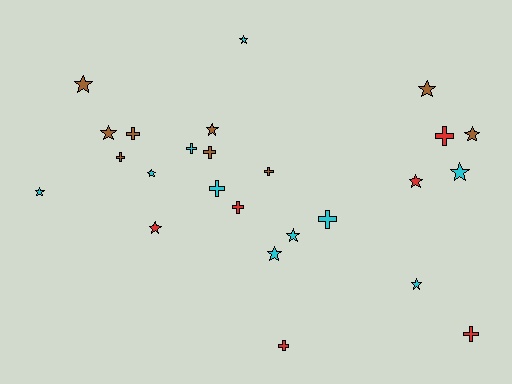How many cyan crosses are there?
There are 3 cyan crosses.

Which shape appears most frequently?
Star, with 14 objects.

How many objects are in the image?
There are 25 objects.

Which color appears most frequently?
Cyan, with 10 objects.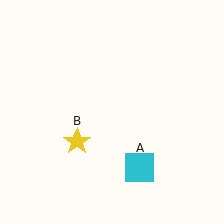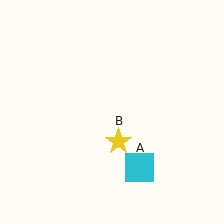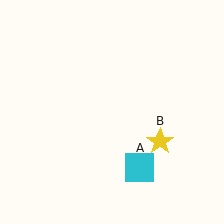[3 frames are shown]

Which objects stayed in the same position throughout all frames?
Cyan square (object A) remained stationary.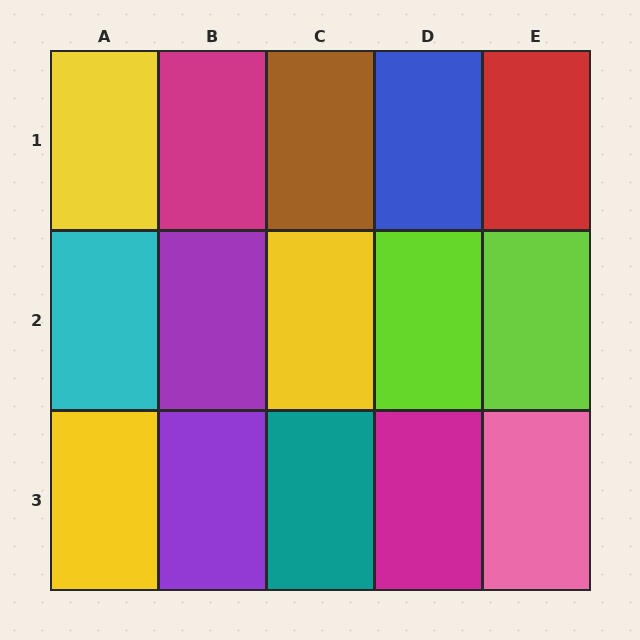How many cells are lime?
2 cells are lime.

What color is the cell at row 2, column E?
Lime.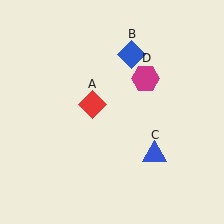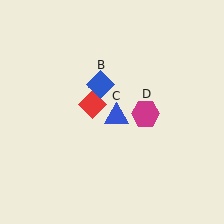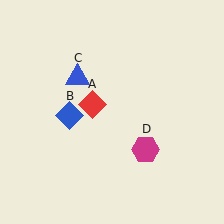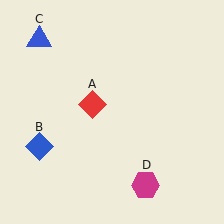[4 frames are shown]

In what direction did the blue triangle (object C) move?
The blue triangle (object C) moved up and to the left.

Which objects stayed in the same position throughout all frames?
Red diamond (object A) remained stationary.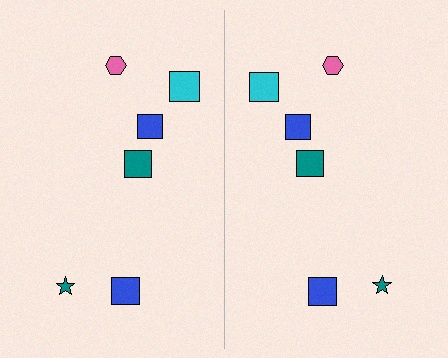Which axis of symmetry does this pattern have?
The pattern has a vertical axis of symmetry running through the center of the image.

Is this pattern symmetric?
Yes, this pattern has bilateral (reflection) symmetry.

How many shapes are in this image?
There are 12 shapes in this image.